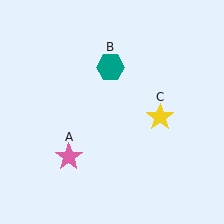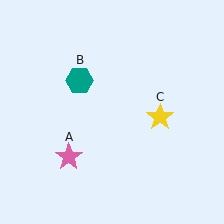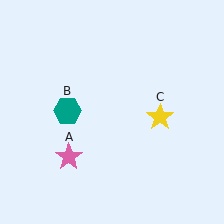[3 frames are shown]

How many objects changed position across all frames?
1 object changed position: teal hexagon (object B).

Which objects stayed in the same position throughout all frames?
Pink star (object A) and yellow star (object C) remained stationary.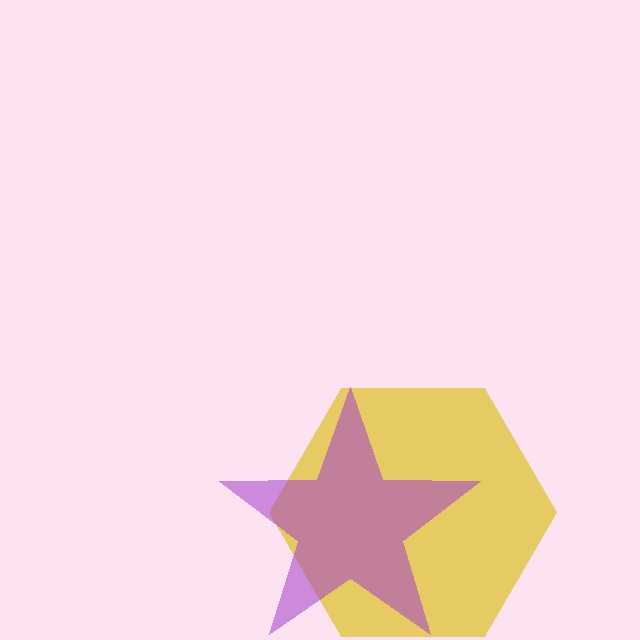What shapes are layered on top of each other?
The layered shapes are: a yellow hexagon, a purple star.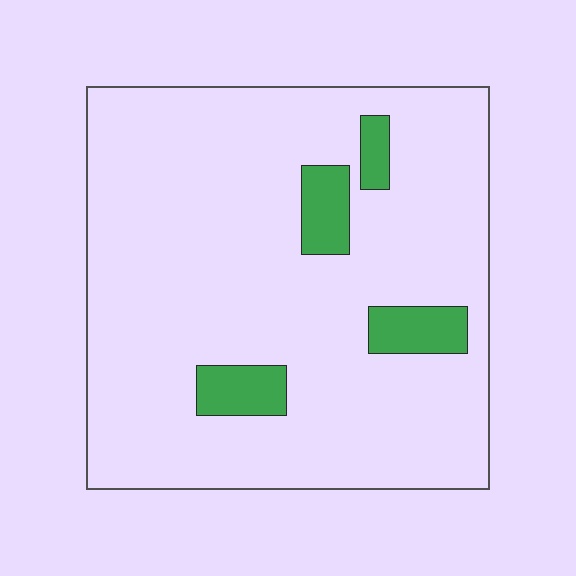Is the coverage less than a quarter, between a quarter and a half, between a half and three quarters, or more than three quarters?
Less than a quarter.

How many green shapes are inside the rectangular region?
4.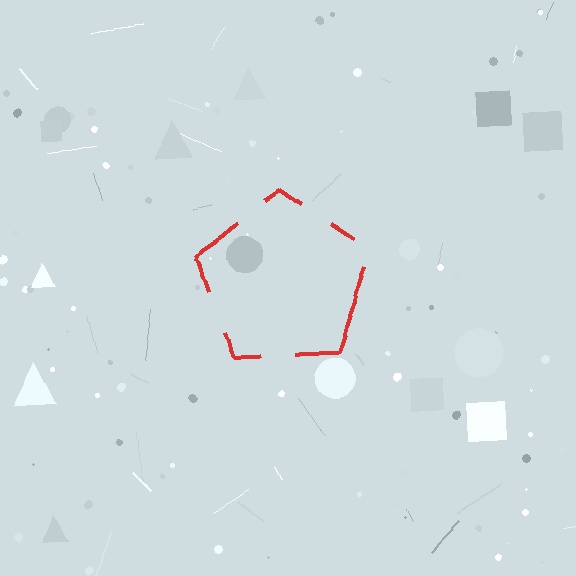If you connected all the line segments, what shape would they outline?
They would outline a pentagon.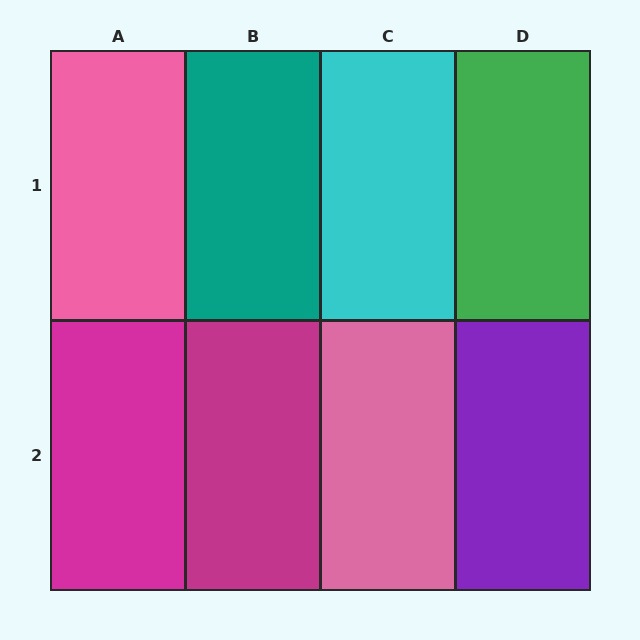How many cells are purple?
1 cell is purple.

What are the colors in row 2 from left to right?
Magenta, magenta, pink, purple.